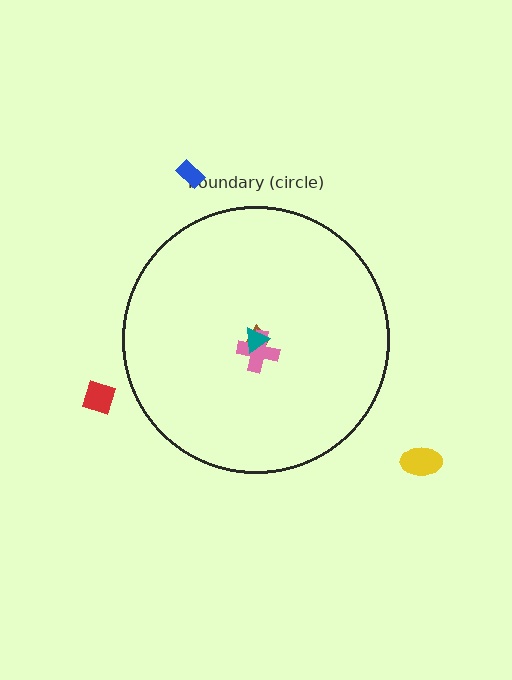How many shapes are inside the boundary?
3 inside, 3 outside.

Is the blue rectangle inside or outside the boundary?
Outside.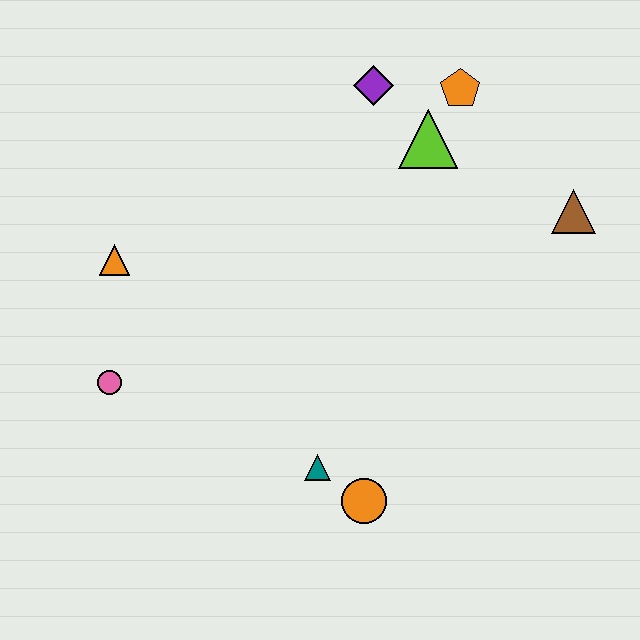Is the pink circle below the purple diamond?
Yes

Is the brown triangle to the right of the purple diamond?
Yes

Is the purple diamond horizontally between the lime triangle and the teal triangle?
Yes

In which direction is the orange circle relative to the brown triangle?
The orange circle is below the brown triangle.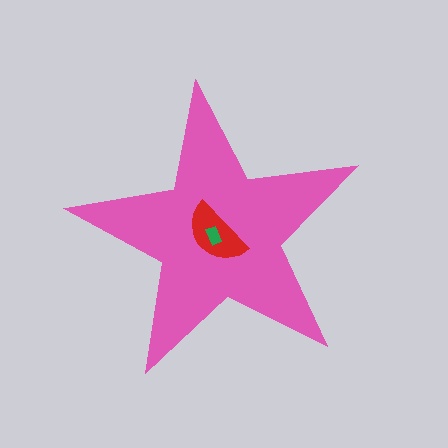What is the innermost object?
The green rectangle.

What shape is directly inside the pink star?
The red semicircle.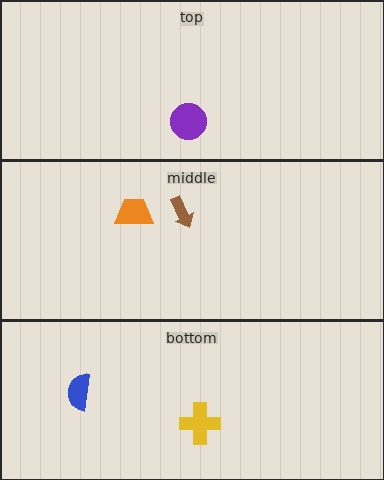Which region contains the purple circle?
The top region.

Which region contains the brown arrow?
The middle region.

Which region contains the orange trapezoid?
The middle region.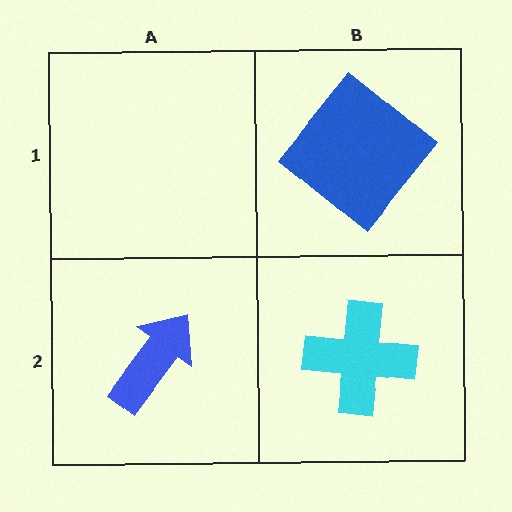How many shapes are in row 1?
1 shape.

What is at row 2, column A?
A blue arrow.